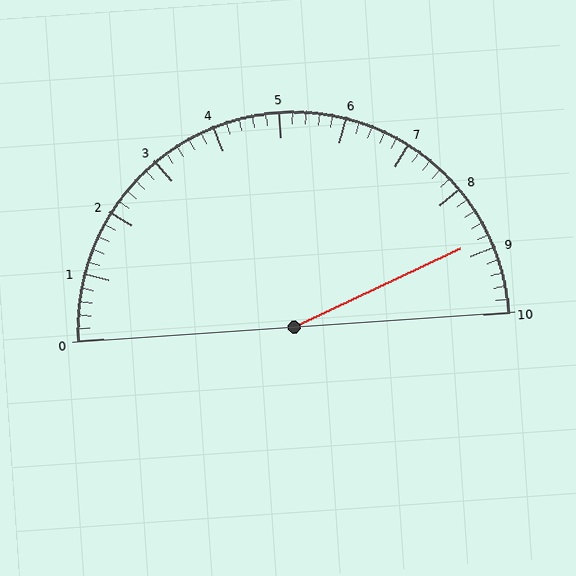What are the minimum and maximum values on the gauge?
The gauge ranges from 0 to 10.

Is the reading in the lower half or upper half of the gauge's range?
The reading is in the upper half of the range (0 to 10).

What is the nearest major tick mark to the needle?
The nearest major tick mark is 9.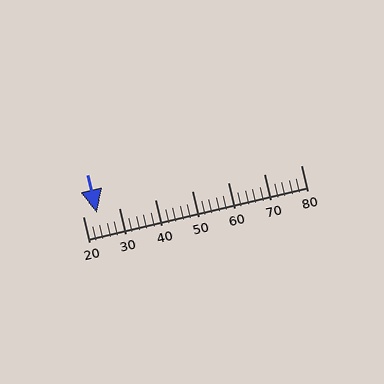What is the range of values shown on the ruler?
The ruler shows values from 20 to 80.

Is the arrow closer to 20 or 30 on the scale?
The arrow is closer to 20.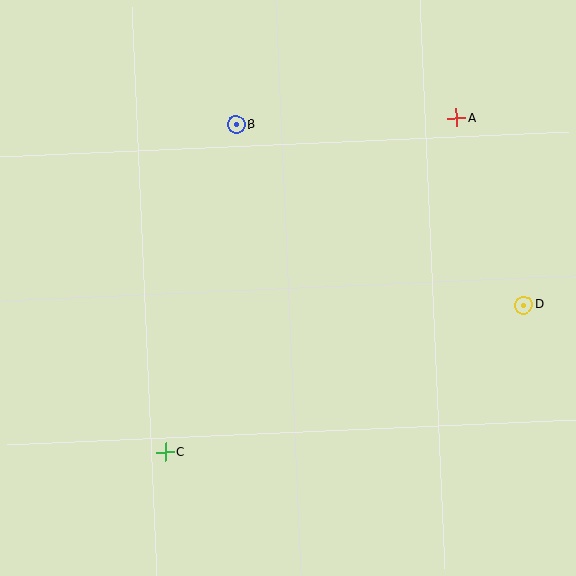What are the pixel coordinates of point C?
Point C is at (166, 452).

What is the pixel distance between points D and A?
The distance between D and A is 198 pixels.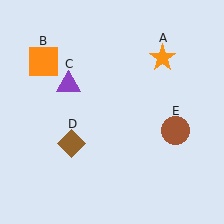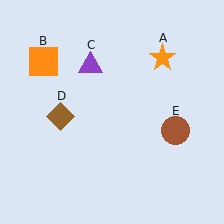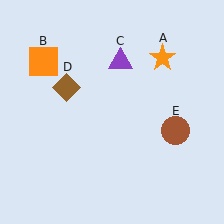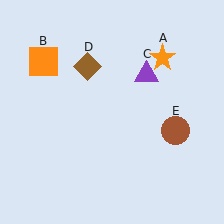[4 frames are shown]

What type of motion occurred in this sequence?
The purple triangle (object C), brown diamond (object D) rotated clockwise around the center of the scene.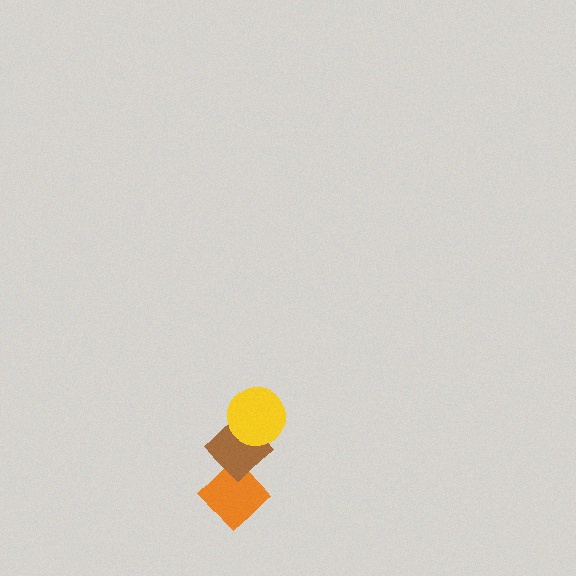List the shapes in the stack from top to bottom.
From top to bottom: the yellow circle, the brown diamond, the orange diamond.